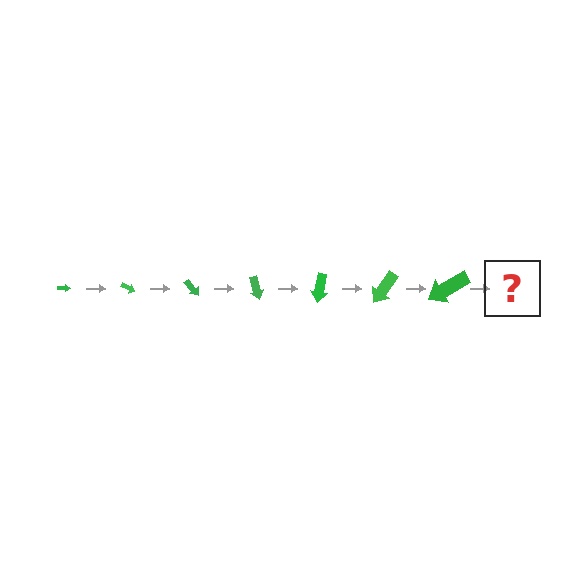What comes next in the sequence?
The next element should be an arrow, larger than the previous one and rotated 175 degrees from the start.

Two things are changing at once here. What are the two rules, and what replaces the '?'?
The two rules are that the arrow grows larger each step and it rotates 25 degrees each step. The '?' should be an arrow, larger than the previous one and rotated 175 degrees from the start.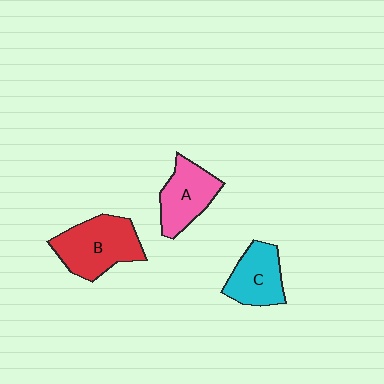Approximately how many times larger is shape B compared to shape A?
Approximately 1.3 times.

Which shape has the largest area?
Shape B (red).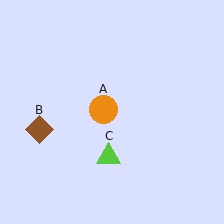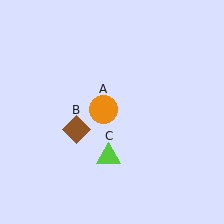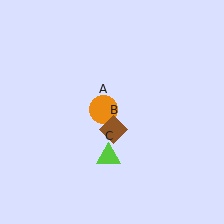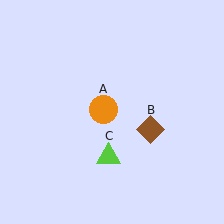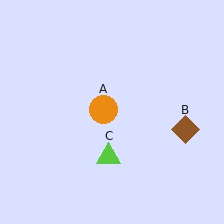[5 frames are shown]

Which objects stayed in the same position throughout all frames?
Orange circle (object A) and lime triangle (object C) remained stationary.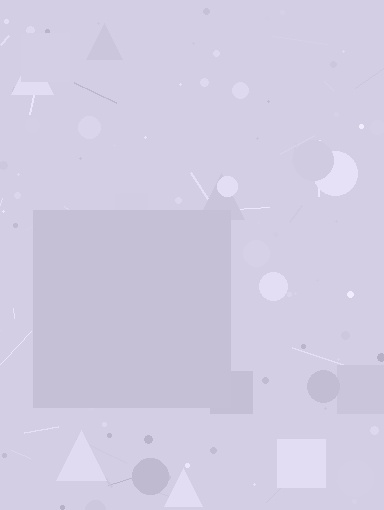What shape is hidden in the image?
A square is hidden in the image.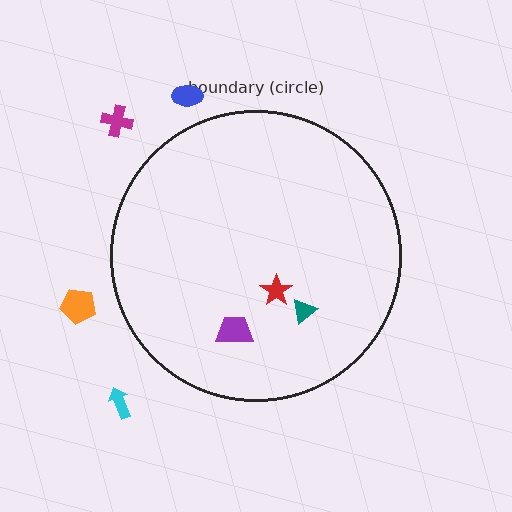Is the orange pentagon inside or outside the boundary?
Outside.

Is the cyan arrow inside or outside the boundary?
Outside.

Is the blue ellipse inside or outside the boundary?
Outside.